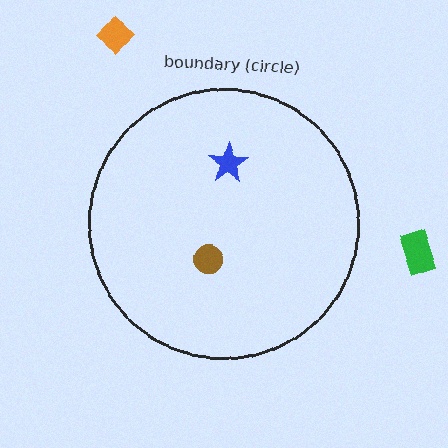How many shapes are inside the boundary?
2 inside, 2 outside.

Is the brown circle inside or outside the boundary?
Inside.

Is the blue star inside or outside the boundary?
Inside.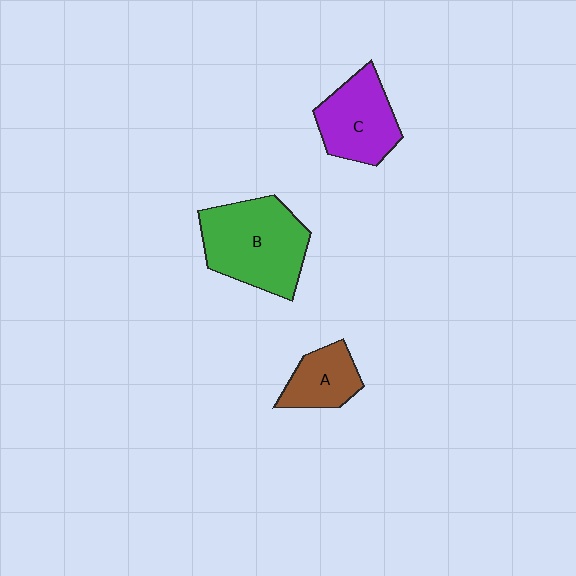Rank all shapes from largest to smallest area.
From largest to smallest: B (green), C (purple), A (brown).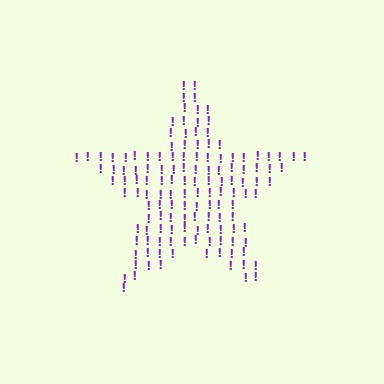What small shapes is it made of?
It is made of small exclamation marks.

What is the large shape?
The large shape is a star.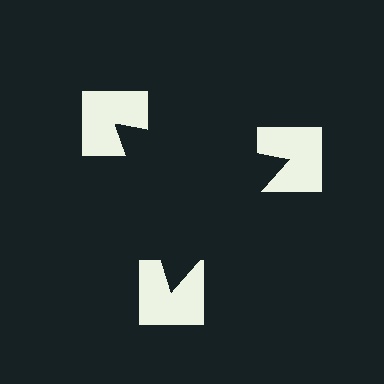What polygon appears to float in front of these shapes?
An illusory triangle — its edges are inferred from the aligned wedge cuts in the notched squares, not physically drawn.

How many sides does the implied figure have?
3 sides.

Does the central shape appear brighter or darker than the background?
It typically appears slightly darker than the background, even though no actual brightness change is drawn.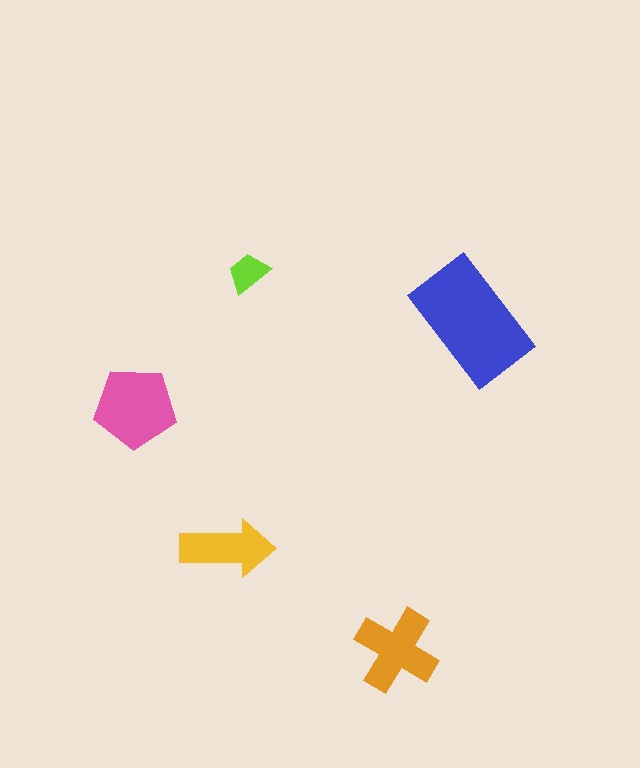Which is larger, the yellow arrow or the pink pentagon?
The pink pentagon.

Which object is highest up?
The lime trapezoid is topmost.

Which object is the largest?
The blue rectangle.